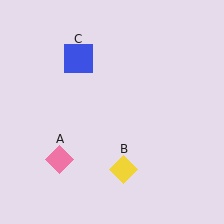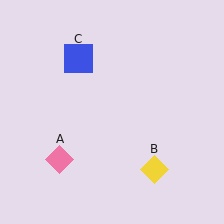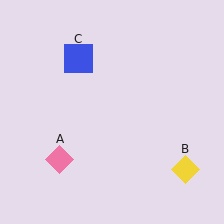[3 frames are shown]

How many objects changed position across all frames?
1 object changed position: yellow diamond (object B).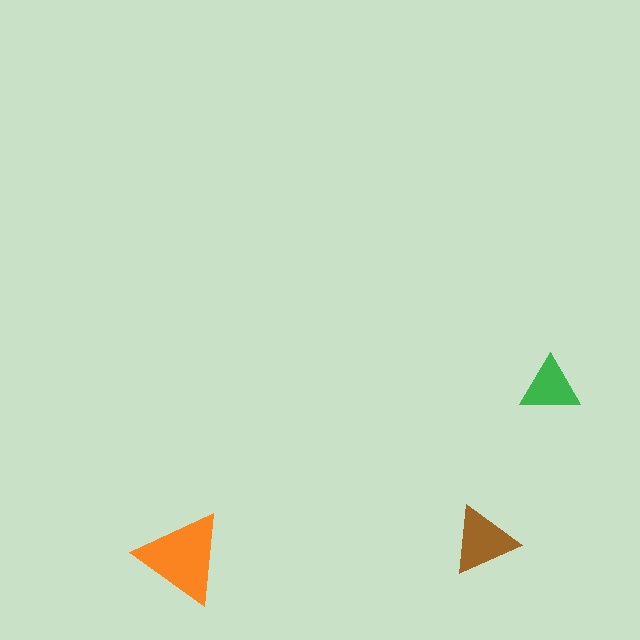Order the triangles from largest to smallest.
the orange one, the brown one, the green one.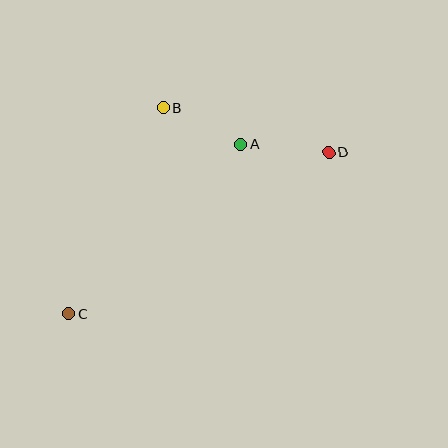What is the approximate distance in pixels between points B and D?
The distance between B and D is approximately 171 pixels.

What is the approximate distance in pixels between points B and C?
The distance between B and C is approximately 226 pixels.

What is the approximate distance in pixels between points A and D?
The distance between A and D is approximately 88 pixels.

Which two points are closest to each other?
Points A and B are closest to each other.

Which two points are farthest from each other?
Points C and D are farthest from each other.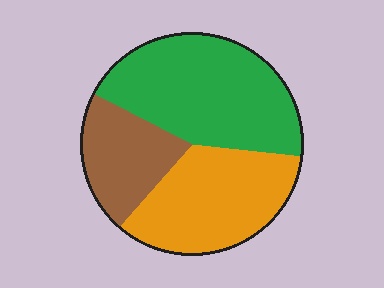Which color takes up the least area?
Brown, at roughly 20%.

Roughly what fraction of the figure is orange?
Orange takes up between a third and a half of the figure.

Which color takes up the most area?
Green, at roughly 45%.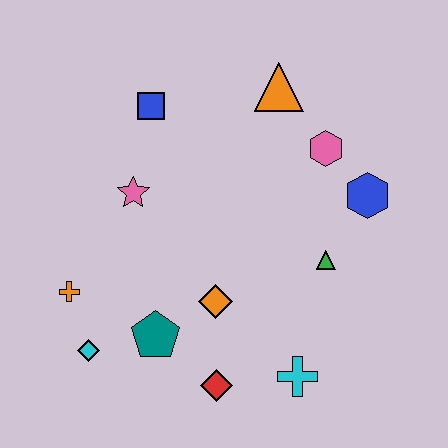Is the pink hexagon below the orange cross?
No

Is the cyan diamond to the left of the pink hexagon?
Yes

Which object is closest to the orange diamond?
The teal pentagon is closest to the orange diamond.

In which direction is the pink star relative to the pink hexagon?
The pink star is to the left of the pink hexagon.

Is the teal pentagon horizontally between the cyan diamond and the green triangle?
Yes